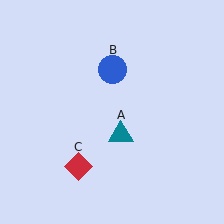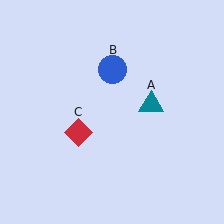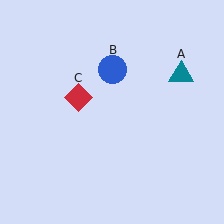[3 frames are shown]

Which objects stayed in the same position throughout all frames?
Blue circle (object B) remained stationary.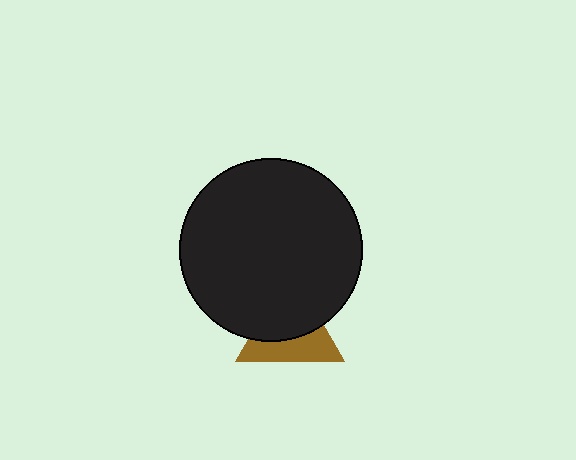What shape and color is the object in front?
The object in front is a black circle.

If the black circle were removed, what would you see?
You would see the complete brown triangle.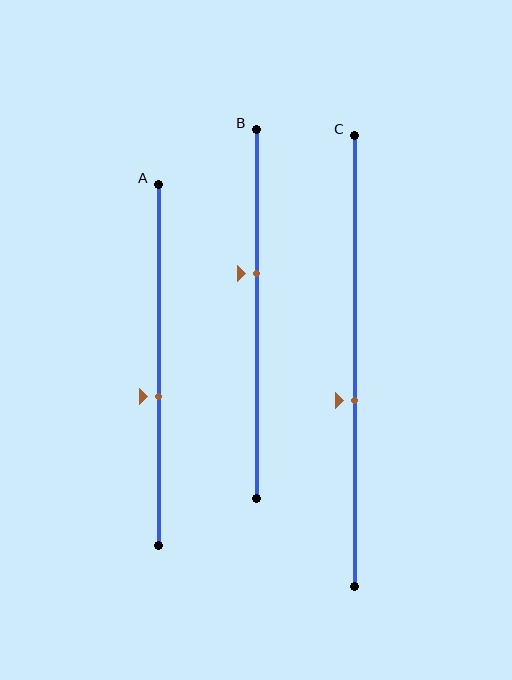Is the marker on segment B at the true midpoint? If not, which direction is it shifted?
No, the marker on segment B is shifted upward by about 11% of the segment length.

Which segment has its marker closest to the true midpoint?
Segment A has its marker closest to the true midpoint.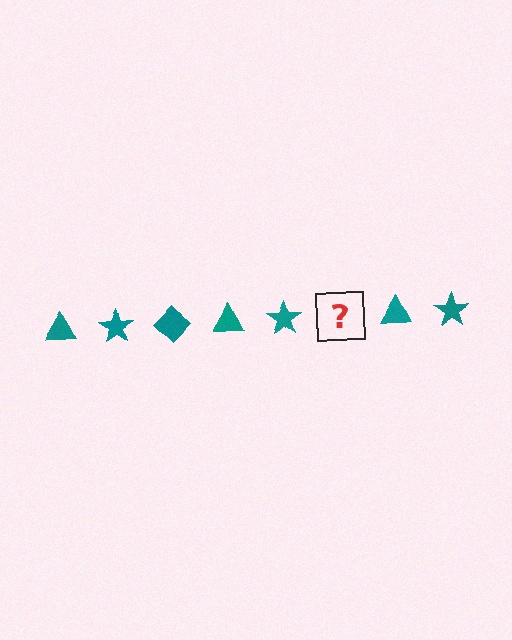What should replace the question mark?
The question mark should be replaced with a teal diamond.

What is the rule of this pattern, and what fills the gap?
The rule is that the pattern cycles through triangle, star, diamond shapes in teal. The gap should be filled with a teal diamond.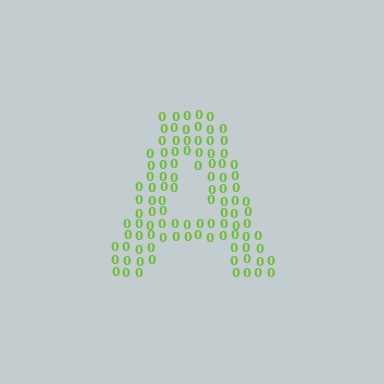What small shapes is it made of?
It is made of small digit 0's.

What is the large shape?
The large shape is the letter A.